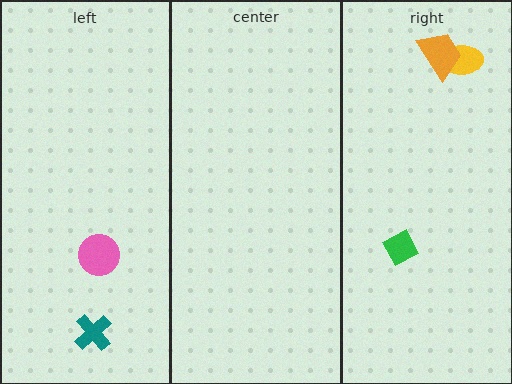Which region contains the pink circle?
The left region.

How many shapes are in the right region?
3.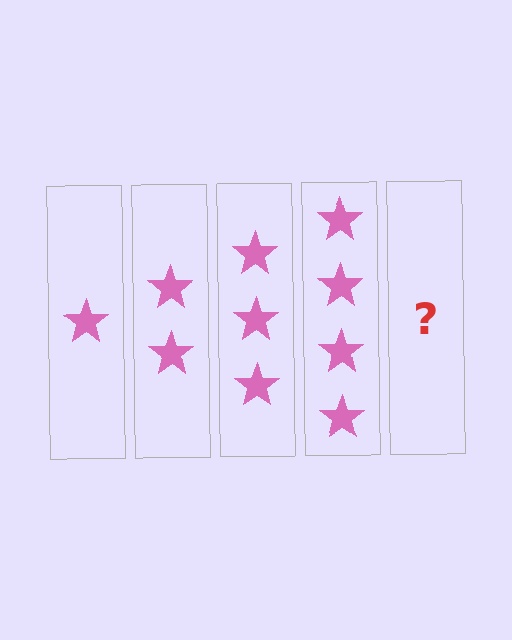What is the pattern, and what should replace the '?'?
The pattern is that each step adds one more star. The '?' should be 5 stars.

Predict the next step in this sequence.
The next step is 5 stars.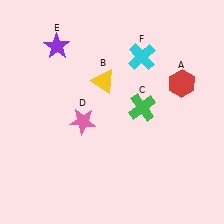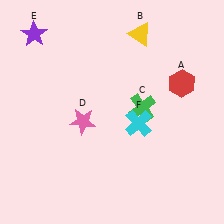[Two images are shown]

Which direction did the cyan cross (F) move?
The cyan cross (F) moved down.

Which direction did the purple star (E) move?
The purple star (E) moved left.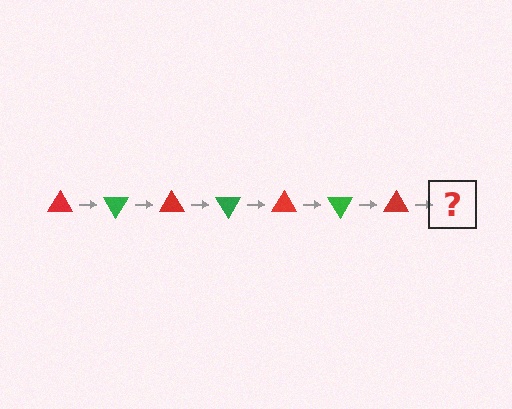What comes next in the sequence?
The next element should be a green triangle, rotated 420 degrees from the start.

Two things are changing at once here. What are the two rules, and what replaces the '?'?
The two rules are that it rotates 60 degrees each step and the color cycles through red and green. The '?' should be a green triangle, rotated 420 degrees from the start.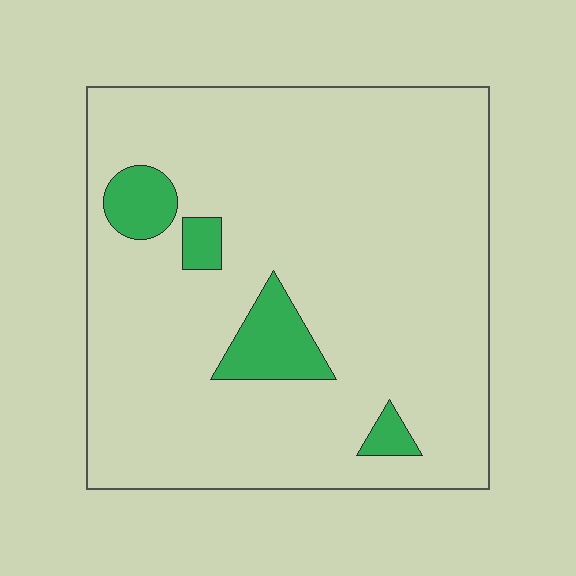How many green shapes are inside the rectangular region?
4.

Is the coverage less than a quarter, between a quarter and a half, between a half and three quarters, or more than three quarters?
Less than a quarter.